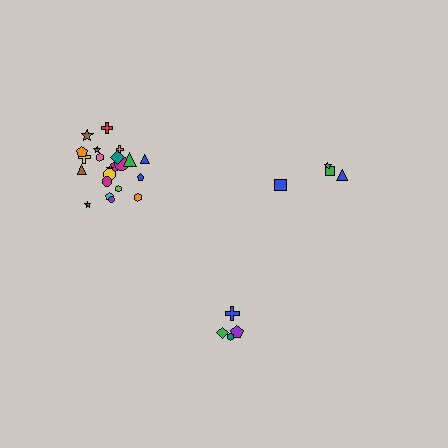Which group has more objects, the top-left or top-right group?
The top-left group.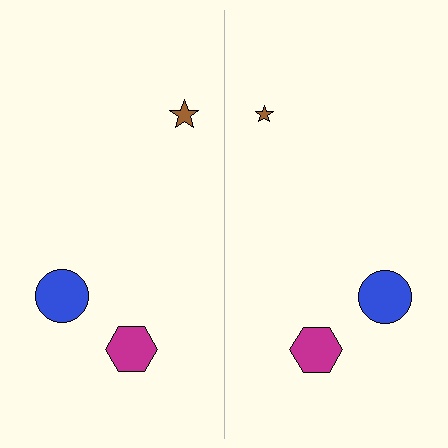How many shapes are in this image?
There are 6 shapes in this image.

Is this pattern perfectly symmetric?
No, the pattern is not perfectly symmetric. The brown star on the right side has a different size than its mirror counterpart.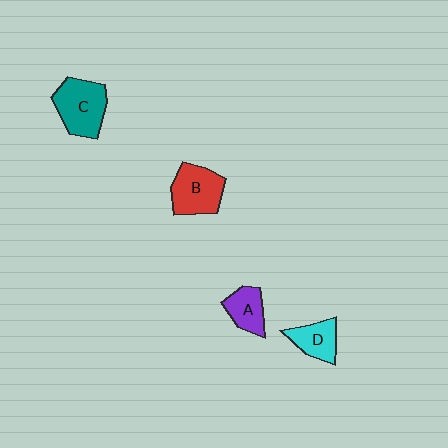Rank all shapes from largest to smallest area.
From largest to smallest: C (teal), B (red), D (cyan), A (purple).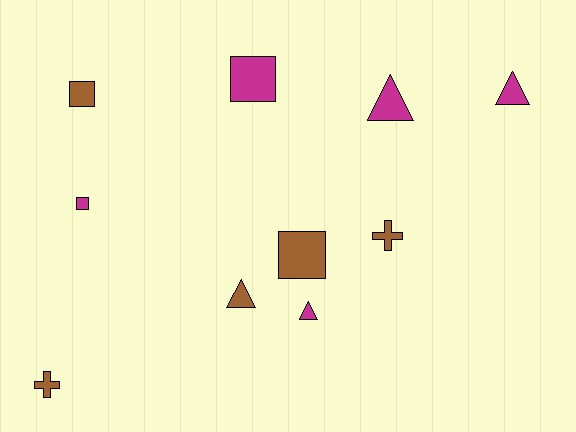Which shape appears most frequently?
Triangle, with 4 objects.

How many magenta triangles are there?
There are 3 magenta triangles.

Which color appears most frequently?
Brown, with 5 objects.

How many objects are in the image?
There are 10 objects.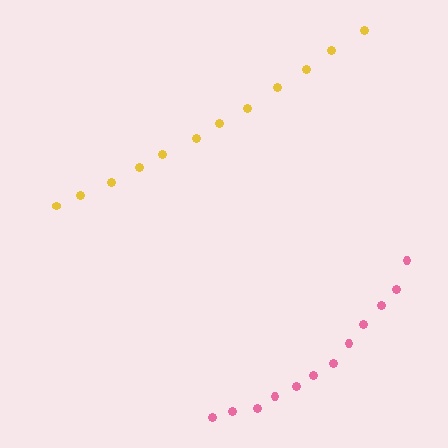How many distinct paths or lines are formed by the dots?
There are 2 distinct paths.